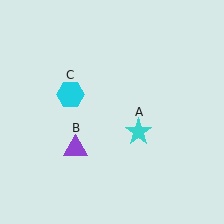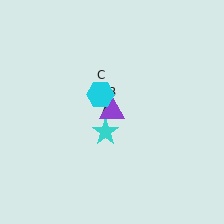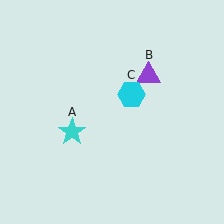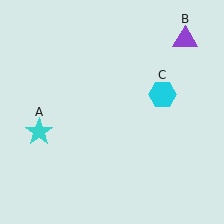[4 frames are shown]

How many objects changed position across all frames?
3 objects changed position: cyan star (object A), purple triangle (object B), cyan hexagon (object C).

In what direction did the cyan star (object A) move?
The cyan star (object A) moved left.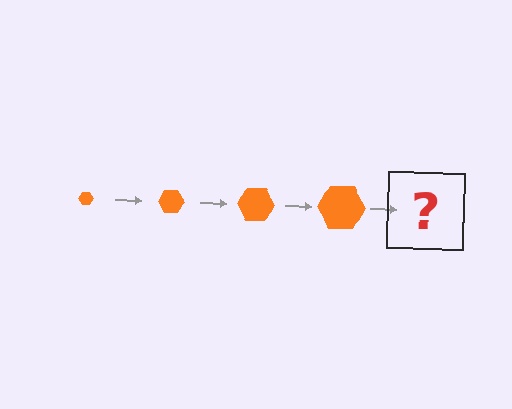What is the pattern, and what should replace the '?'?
The pattern is that the hexagon gets progressively larger each step. The '?' should be an orange hexagon, larger than the previous one.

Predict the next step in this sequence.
The next step is an orange hexagon, larger than the previous one.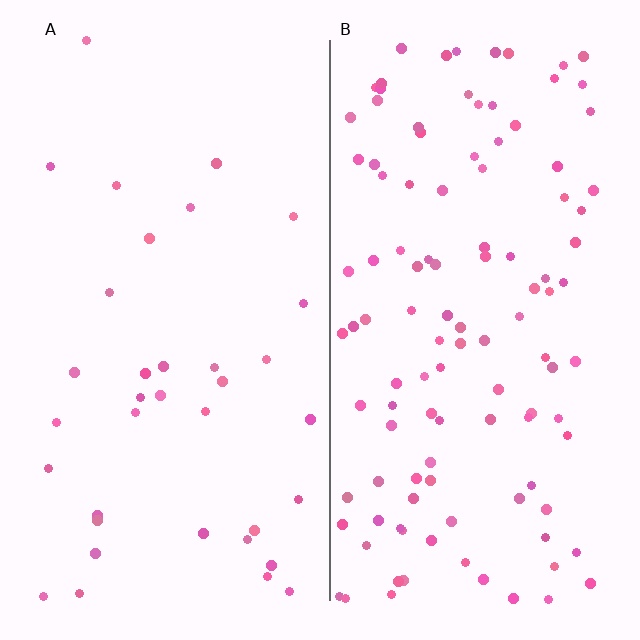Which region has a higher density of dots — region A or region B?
B (the right).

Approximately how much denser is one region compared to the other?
Approximately 3.3× — region B over region A.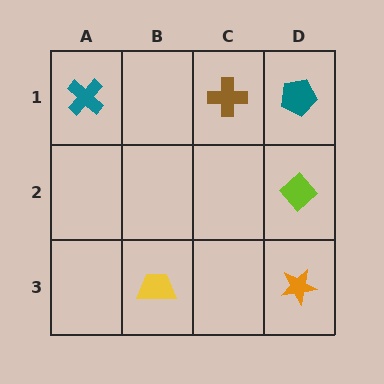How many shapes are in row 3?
2 shapes.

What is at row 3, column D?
An orange star.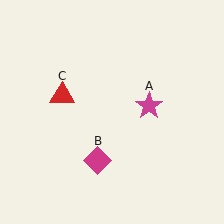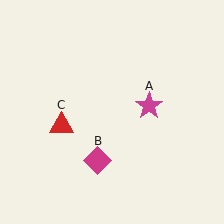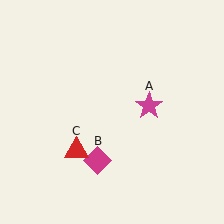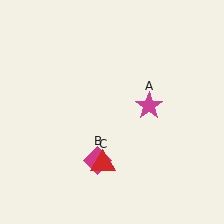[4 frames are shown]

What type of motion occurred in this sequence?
The red triangle (object C) rotated counterclockwise around the center of the scene.